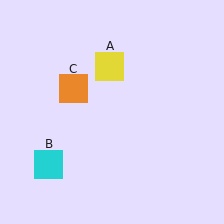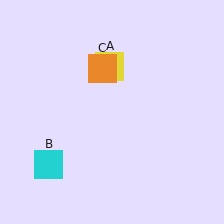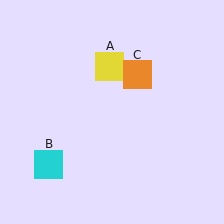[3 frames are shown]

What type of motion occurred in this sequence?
The orange square (object C) rotated clockwise around the center of the scene.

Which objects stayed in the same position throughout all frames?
Yellow square (object A) and cyan square (object B) remained stationary.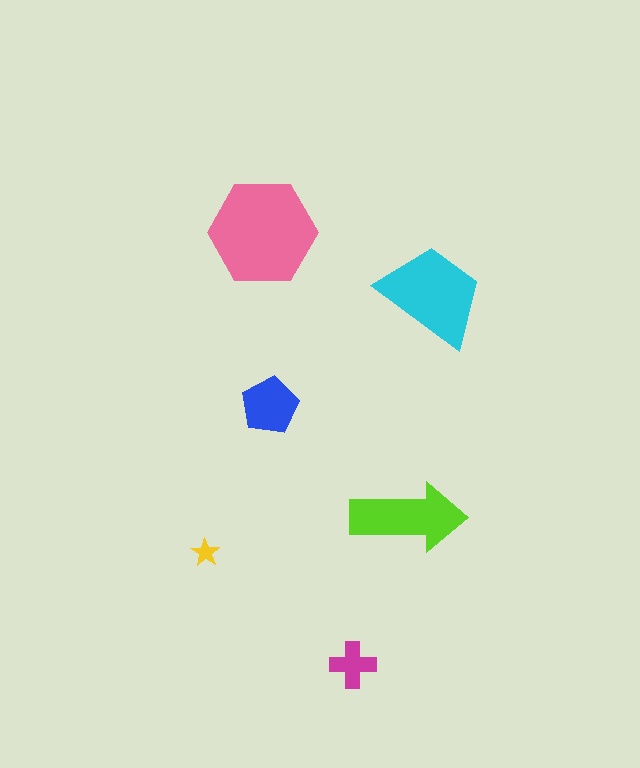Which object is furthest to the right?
The cyan trapezoid is rightmost.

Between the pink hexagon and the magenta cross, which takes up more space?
The pink hexagon.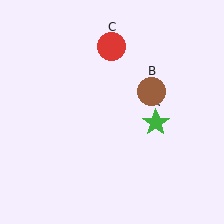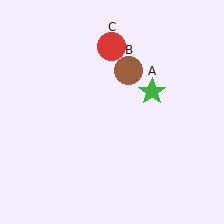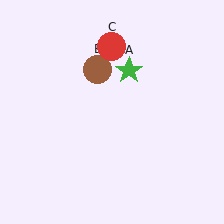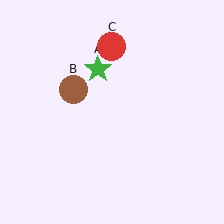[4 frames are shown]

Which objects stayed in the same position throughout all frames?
Red circle (object C) remained stationary.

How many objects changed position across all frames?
2 objects changed position: green star (object A), brown circle (object B).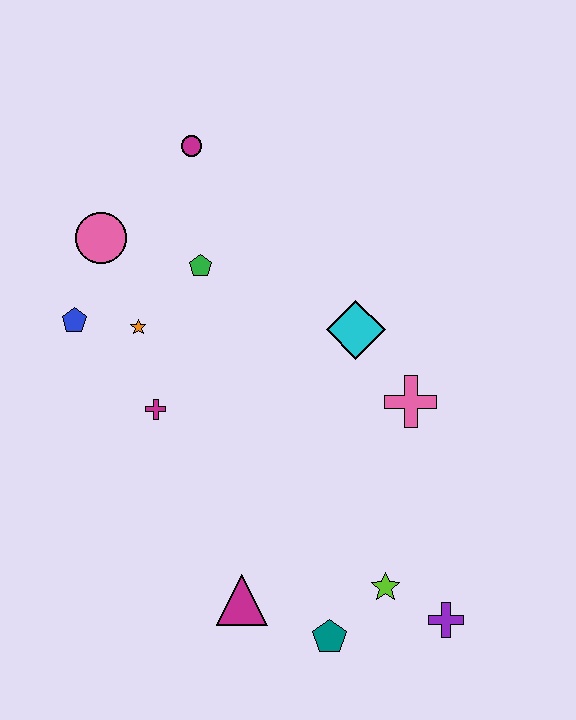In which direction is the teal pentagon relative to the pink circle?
The teal pentagon is below the pink circle.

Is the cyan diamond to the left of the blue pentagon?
No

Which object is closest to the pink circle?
The blue pentagon is closest to the pink circle.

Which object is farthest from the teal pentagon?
The magenta circle is farthest from the teal pentagon.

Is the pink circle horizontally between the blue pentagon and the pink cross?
Yes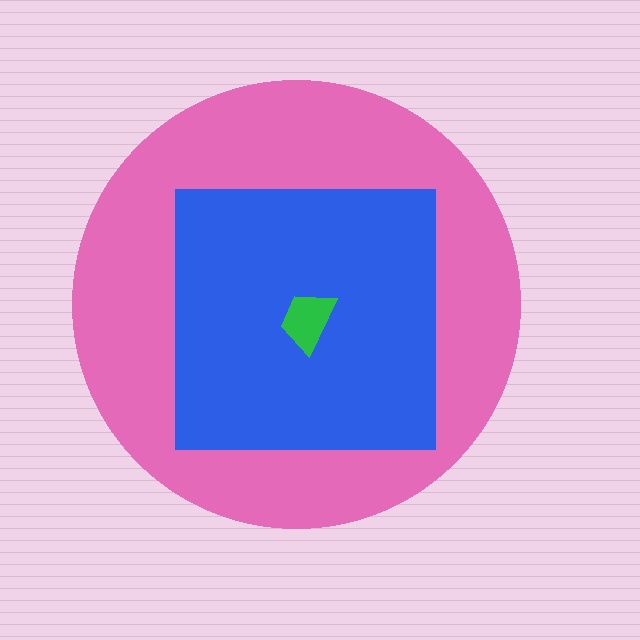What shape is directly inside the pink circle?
The blue square.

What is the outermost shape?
The pink circle.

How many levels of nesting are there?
3.